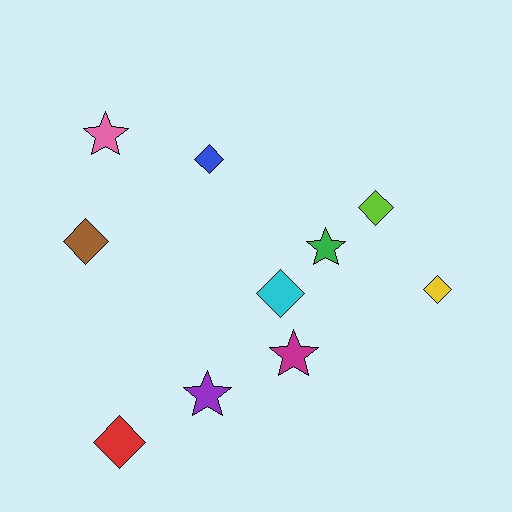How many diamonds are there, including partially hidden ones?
There are 6 diamonds.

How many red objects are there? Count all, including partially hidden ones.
There is 1 red object.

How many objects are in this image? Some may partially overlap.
There are 10 objects.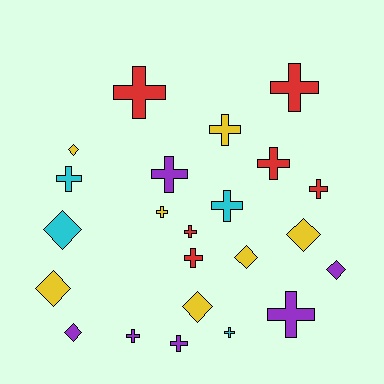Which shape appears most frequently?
Cross, with 15 objects.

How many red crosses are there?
There are 6 red crosses.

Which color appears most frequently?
Yellow, with 7 objects.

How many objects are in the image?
There are 23 objects.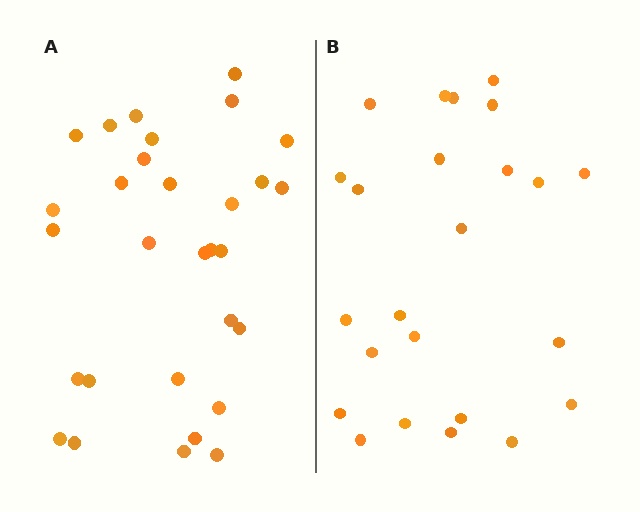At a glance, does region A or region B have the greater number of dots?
Region A (the left region) has more dots.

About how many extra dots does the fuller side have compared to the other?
Region A has about 6 more dots than region B.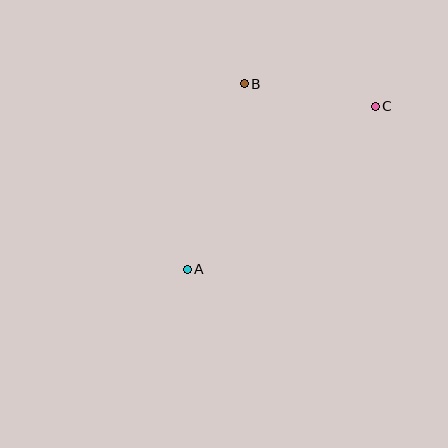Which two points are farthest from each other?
Points A and C are farthest from each other.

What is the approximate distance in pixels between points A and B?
The distance between A and B is approximately 194 pixels.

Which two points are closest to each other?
Points B and C are closest to each other.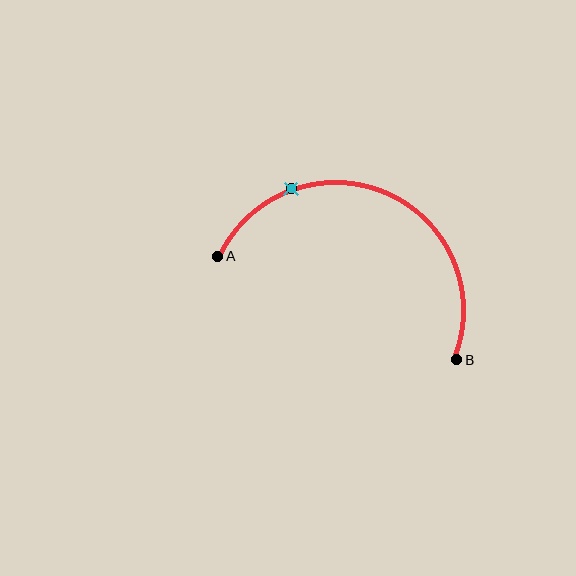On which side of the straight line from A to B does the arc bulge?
The arc bulges above the straight line connecting A and B.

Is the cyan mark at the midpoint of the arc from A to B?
No. The cyan mark lies on the arc but is closer to endpoint A. The arc midpoint would be at the point on the curve equidistant along the arc from both A and B.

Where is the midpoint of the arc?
The arc midpoint is the point on the curve farthest from the straight line joining A and B. It sits above that line.